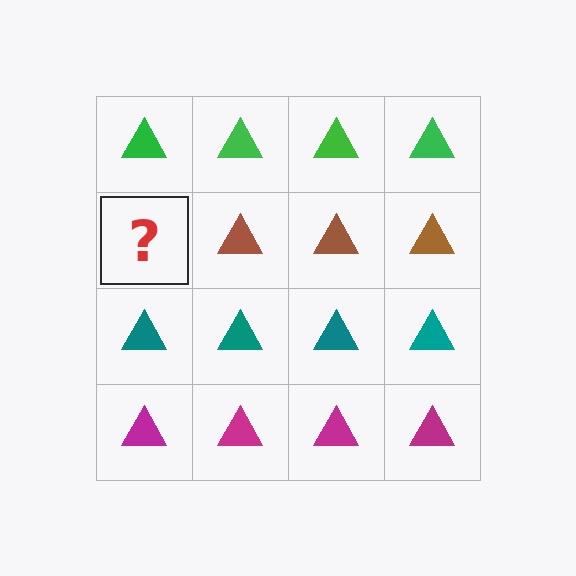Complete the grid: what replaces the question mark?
The question mark should be replaced with a brown triangle.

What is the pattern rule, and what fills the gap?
The rule is that each row has a consistent color. The gap should be filled with a brown triangle.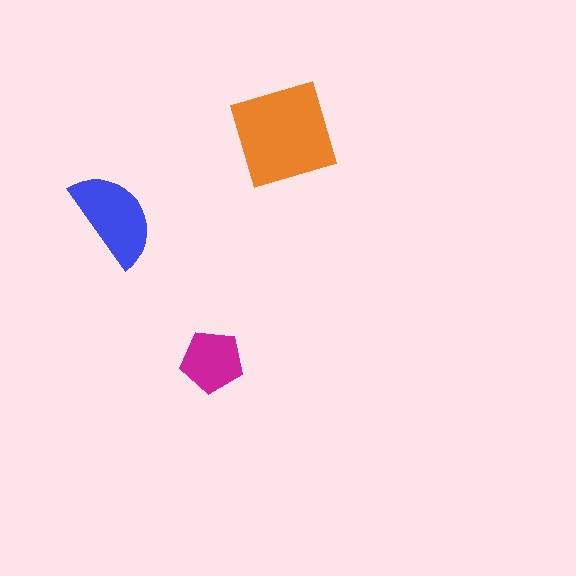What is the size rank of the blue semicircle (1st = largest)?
2nd.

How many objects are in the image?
There are 3 objects in the image.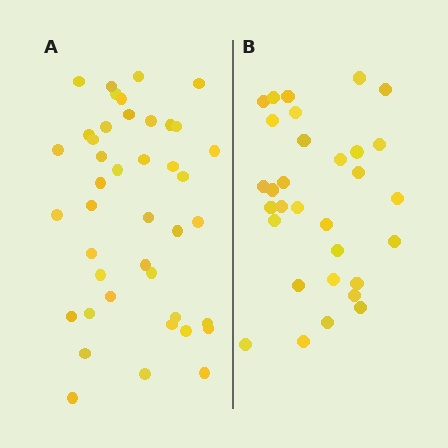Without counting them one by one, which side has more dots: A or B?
Region A (the left region) has more dots.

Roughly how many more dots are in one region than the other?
Region A has roughly 12 or so more dots than region B.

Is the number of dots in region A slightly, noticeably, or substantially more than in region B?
Region A has noticeably more, but not dramatically so. The ratio is roughly 1.4 to 1.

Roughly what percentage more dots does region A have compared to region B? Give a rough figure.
About 35% more.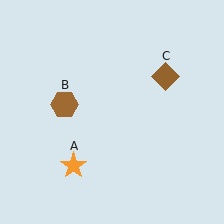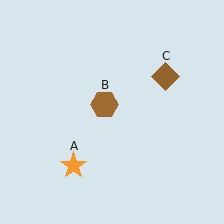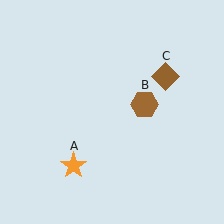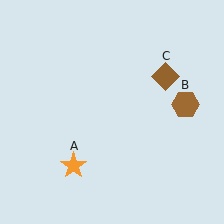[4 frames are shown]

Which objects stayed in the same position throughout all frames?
Orange star (object A) and brown diamond (object C) remained stationary.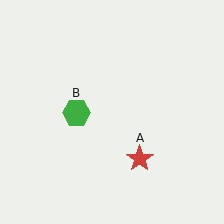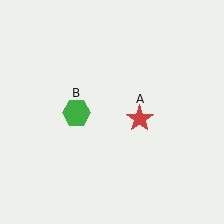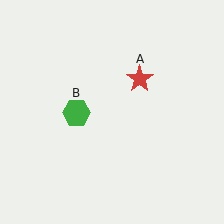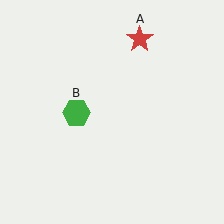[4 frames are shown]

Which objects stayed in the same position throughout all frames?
Green hexagon (object B) remained stationary.